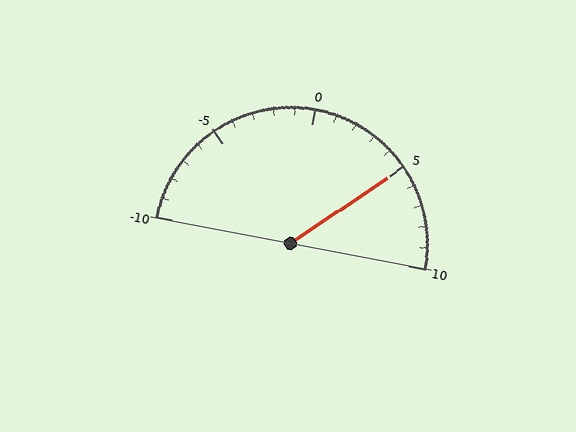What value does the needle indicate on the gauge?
The needle indicates approximately 5.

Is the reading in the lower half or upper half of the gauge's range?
The reading is in the upper half of the range (-10 to 10).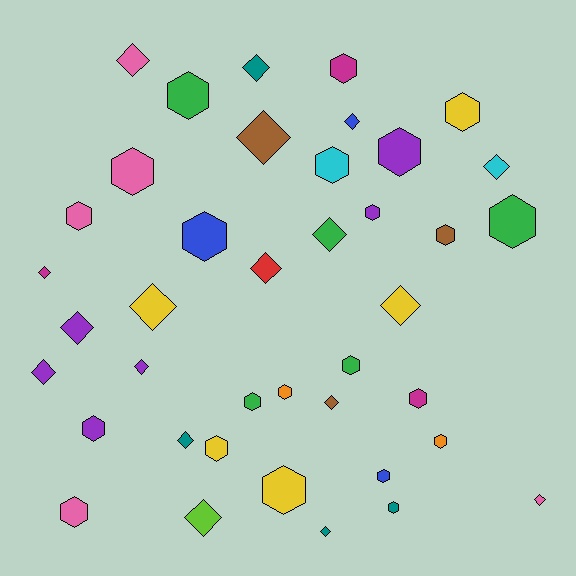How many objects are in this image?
There are 40 objects.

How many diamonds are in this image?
There are 18 diamonds.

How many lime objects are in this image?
There is 1 lime object.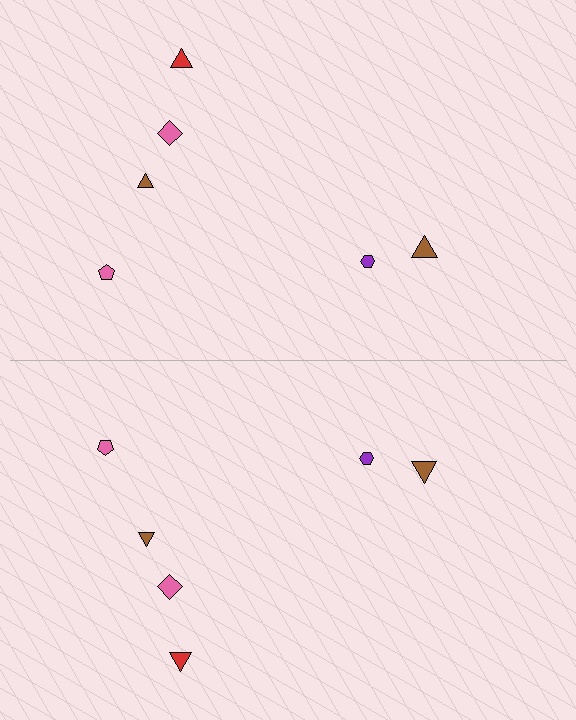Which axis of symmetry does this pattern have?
The pattern has a horizontal axis of symmetry running through the center of the image.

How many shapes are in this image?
There are 12 shapes in this image.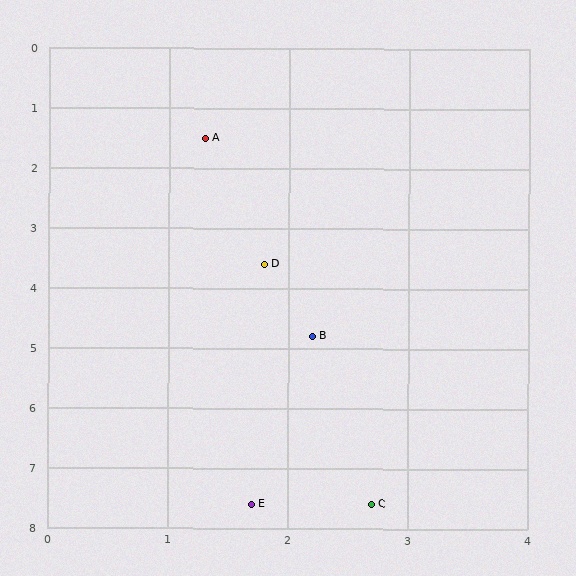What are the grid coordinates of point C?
Point C is at approximately (2.7, 7.6).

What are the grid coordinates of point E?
Point E is at approximately (1.7, 7.6).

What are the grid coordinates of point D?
Point D is at approximately (1.8, 3.6).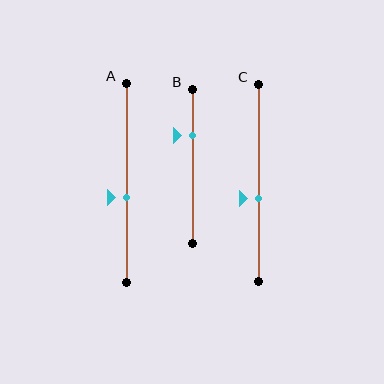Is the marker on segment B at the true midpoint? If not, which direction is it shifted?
No, the marker on segment B is shifted upward by about 20% of the segment length.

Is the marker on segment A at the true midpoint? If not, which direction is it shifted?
No, the marker on segment A is shifted downward by about 7% of the segment length.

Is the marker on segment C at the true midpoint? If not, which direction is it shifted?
No, the marker on segment C is shifted downward by about 8% of the segment length.